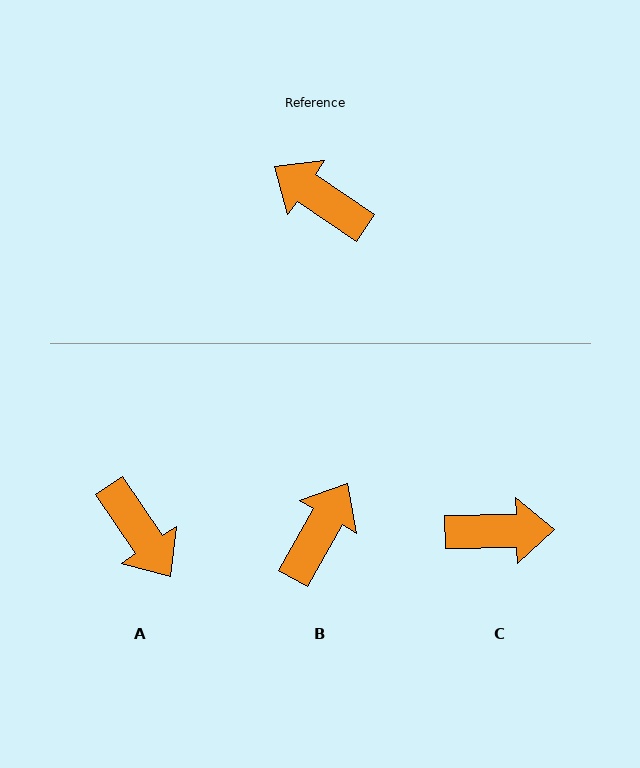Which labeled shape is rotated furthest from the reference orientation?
A, about 158 degrees away.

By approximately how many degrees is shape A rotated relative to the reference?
Approximately 158 degrees counter-clockwise.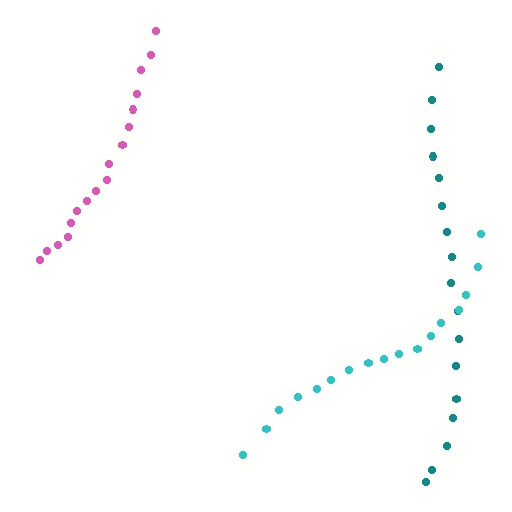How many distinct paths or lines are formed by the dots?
There are 3 distinct paths.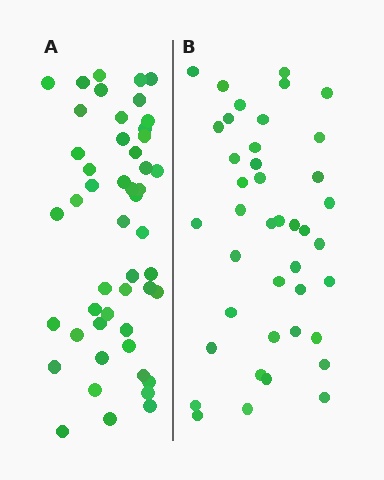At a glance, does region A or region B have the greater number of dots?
Region A (the left region) has more dots.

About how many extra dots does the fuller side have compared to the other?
Region A has roughly 8 or so more dots than region B.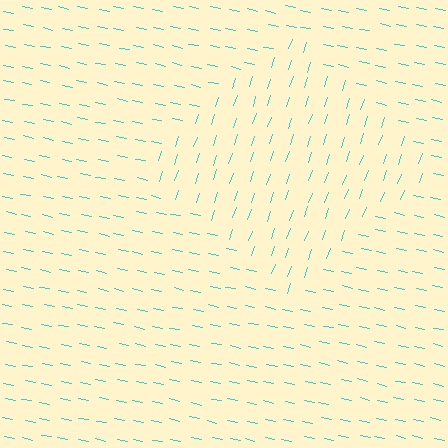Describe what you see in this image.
The image is filled with small cyan line segments. A diamond region in the image has lines oriented differently from the surrounding lines, creating a visible texture boundary.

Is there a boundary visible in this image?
Yes, there is a texture boundary formed by a change in line orientation.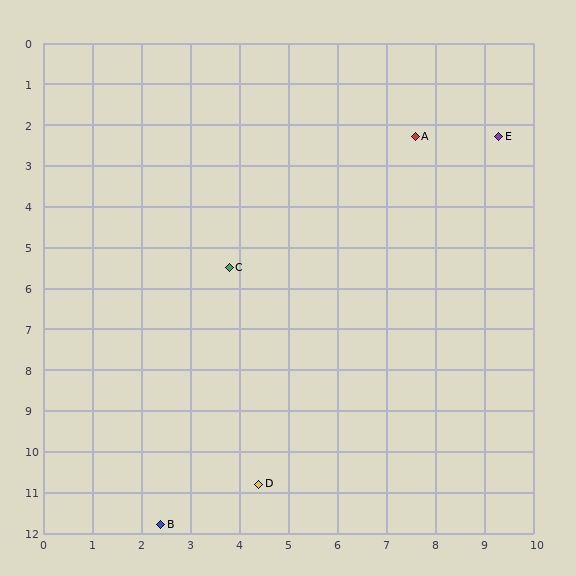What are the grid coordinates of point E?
Point E is at approximately (9.3, 2.3).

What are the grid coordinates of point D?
Point D is at approximately (4.4, 10.8).